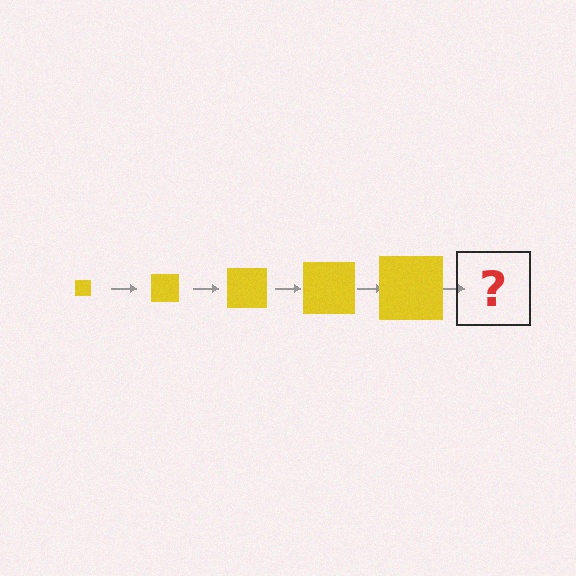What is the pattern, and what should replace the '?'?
The pattern is that the square gets progressively larger each step. The '?' should be a yellow square, larger than the previous one.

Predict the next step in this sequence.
The next step is a yellow square, larger than the previous one.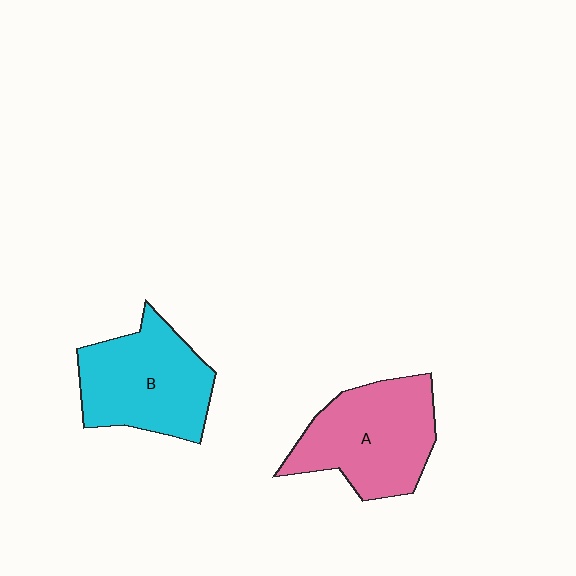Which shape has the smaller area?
Shape B (cyan).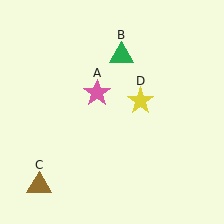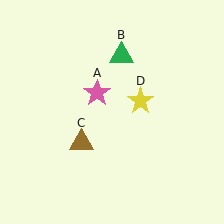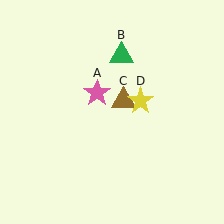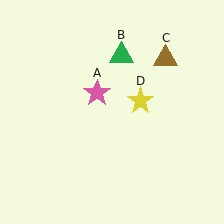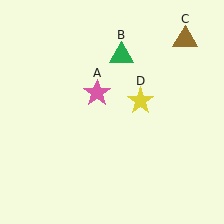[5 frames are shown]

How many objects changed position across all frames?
1 object changed position: brown triangle (object C).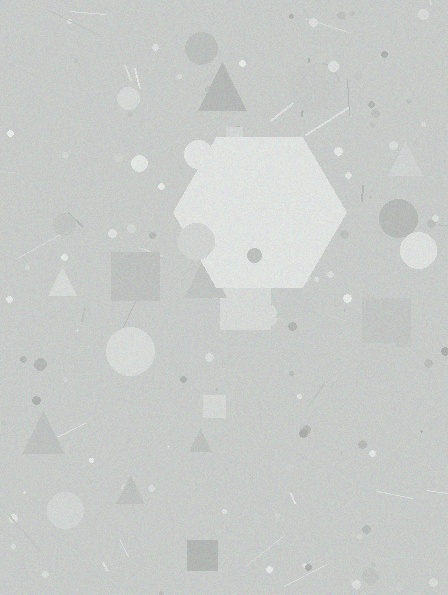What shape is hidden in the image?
A hexagon is hidden in the image.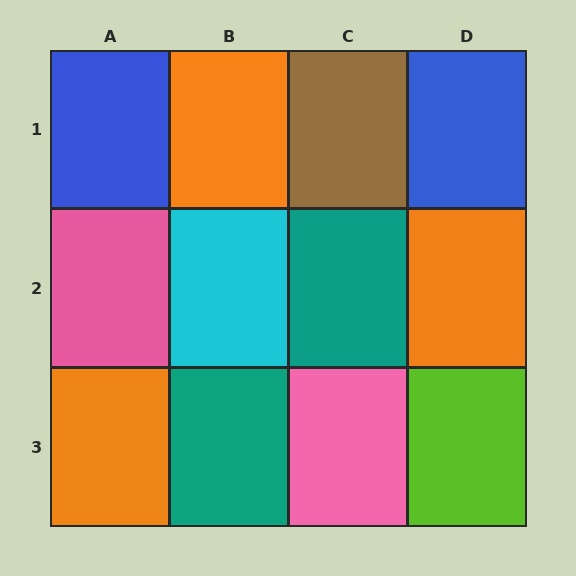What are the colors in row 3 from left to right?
Orange, teal, pink, lime.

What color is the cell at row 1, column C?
Brown.